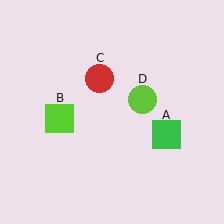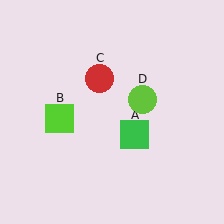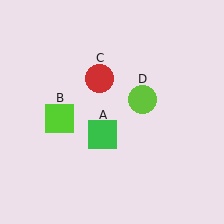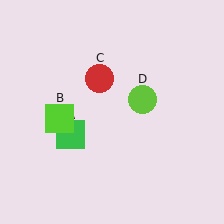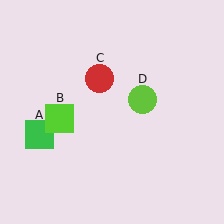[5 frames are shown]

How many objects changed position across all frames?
1 object changed position: green square (object A).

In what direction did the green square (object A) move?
The green square (object A) moved left.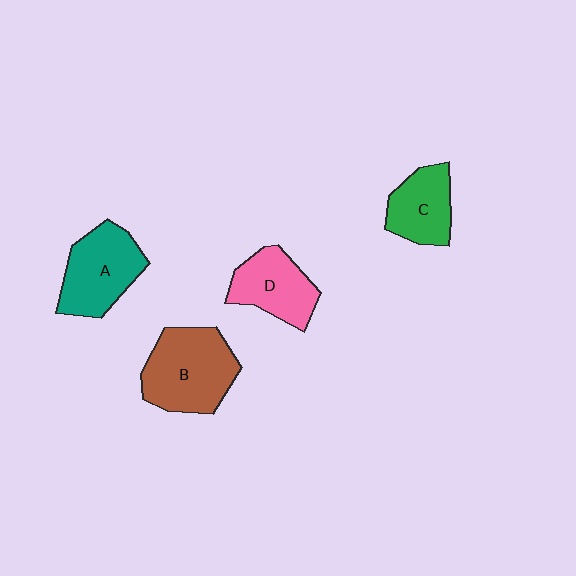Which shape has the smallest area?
Shape C (green).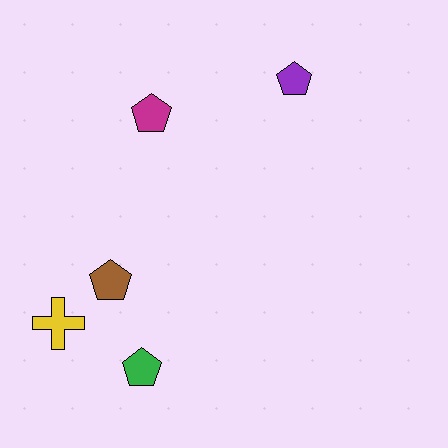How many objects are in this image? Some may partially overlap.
There are 5 objects.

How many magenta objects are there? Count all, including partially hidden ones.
There is 1 magenta object.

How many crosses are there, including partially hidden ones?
There is 1 cross.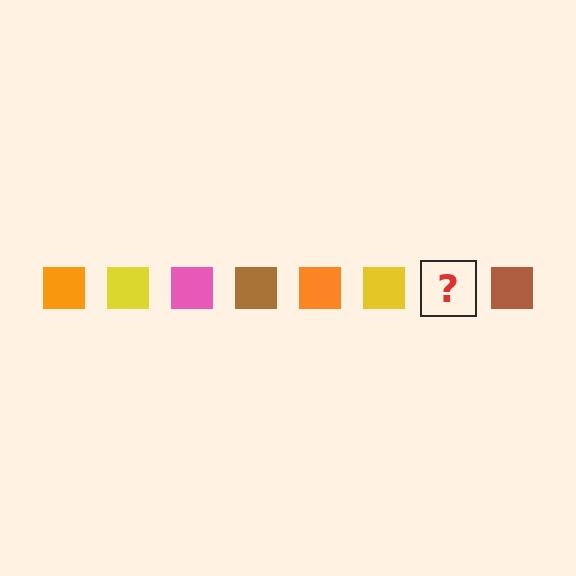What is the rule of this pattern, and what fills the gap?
The rule is that the pattern cycles through orange, yellow, pink, brown squares. The gap should be filled with a pink square.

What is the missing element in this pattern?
The missing element is a pink square.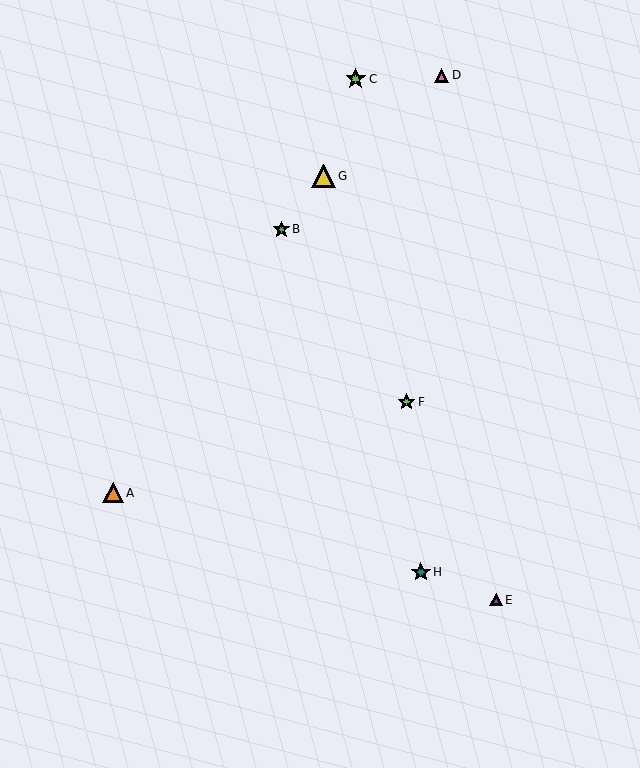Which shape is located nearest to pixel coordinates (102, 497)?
The orange triangle (labeled A) at (113, 493) is nearest to that location.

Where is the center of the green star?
The center of the green star is at (281, 229).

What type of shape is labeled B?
Shape B is a green star.